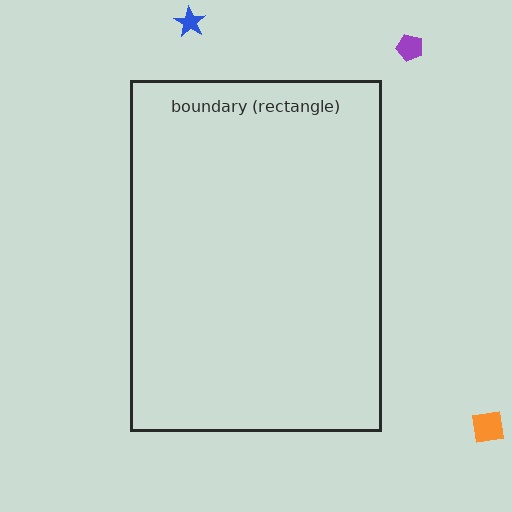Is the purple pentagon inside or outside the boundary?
Outside.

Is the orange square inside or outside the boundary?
Outside.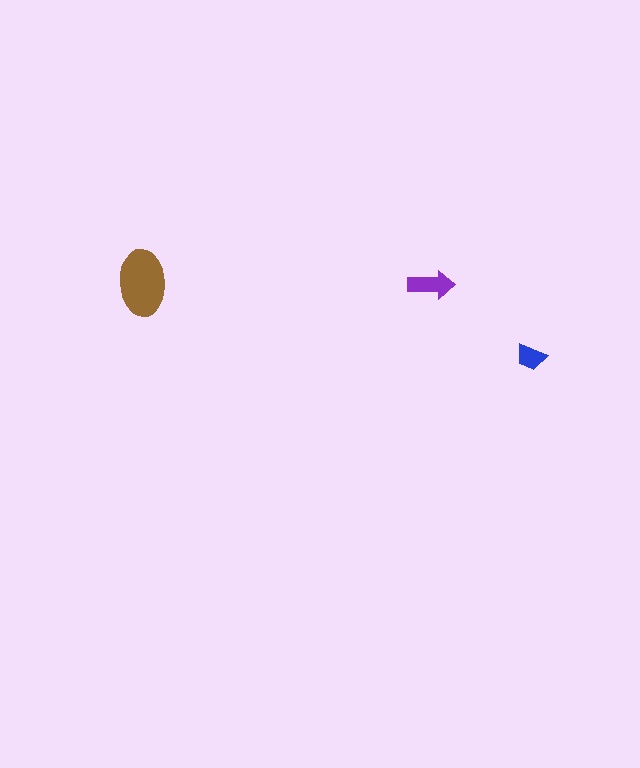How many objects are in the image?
There are 3 objects in the image.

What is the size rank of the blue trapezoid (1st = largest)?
3rd.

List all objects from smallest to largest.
The blue trapezoid, the purple arrow, the brown ellipse.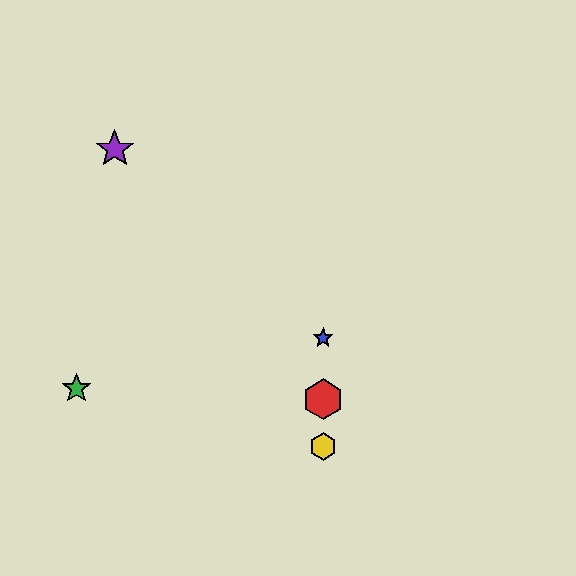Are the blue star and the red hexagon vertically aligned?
Yes, both are at x≈323.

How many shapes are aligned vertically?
3 shapes (the red hexagon, the blue star, the yellow hexagon) are aligned vertically.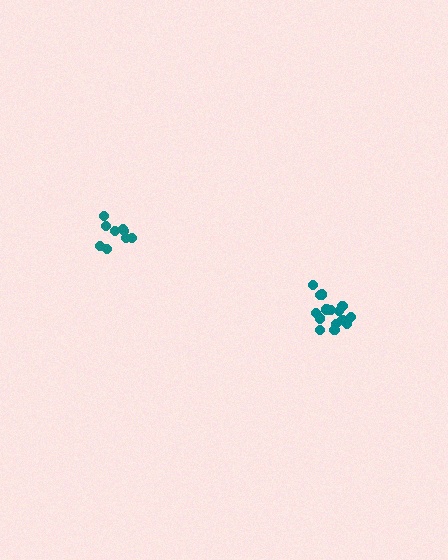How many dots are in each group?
Group 1: 15 dots, Group 2: 9 dots (24 total).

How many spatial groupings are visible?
There are 2 spatial groupings.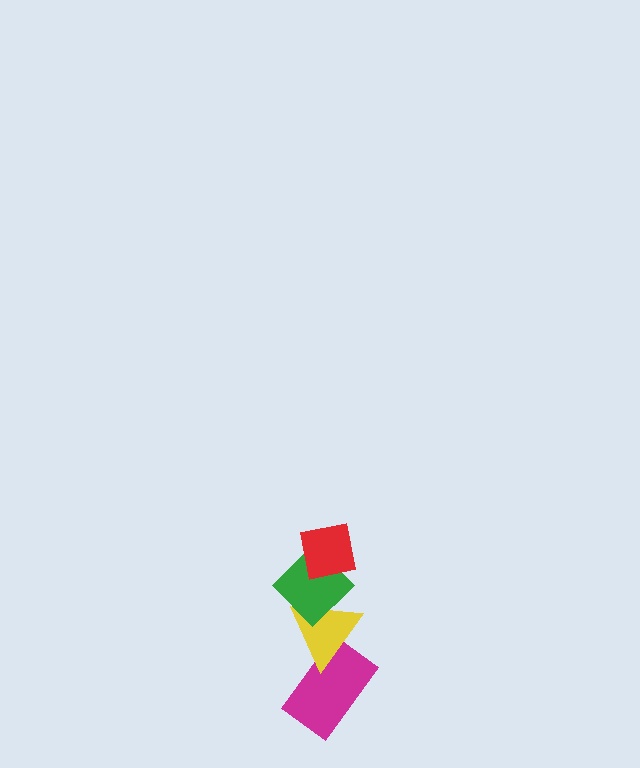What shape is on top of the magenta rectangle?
The yellow triangle is on top of the magenta rectangle.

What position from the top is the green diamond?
The green diamond is 2nd from the top.